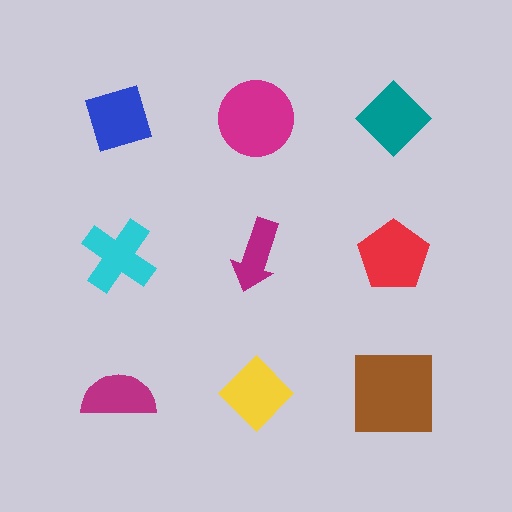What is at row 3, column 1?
A magenta semicircle.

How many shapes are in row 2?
3 shapes.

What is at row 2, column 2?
A magenta arrow.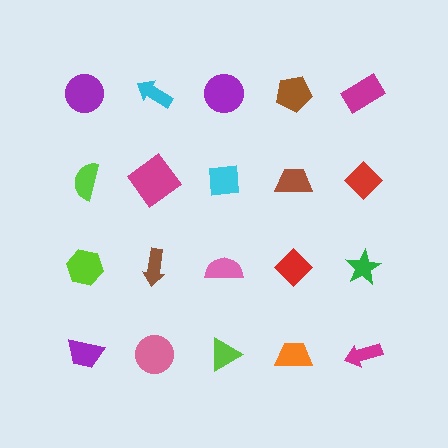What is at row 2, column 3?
A cyan square.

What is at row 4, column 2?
A pink circle.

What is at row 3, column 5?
A green star.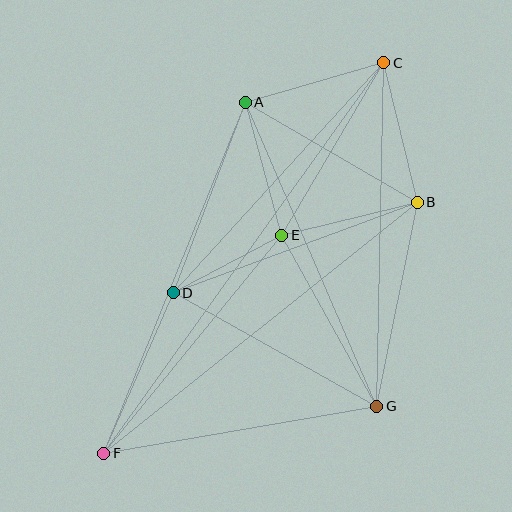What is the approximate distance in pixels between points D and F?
The distance between D and F is approximately 175 pixels.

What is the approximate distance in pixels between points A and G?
The distance between A and G is approximately 331 pixels.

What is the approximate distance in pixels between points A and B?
The distance between A and B is approximately 199 pixels.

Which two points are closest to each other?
Points D and E are closest to each other.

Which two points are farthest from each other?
Points C and F are farthest from each other.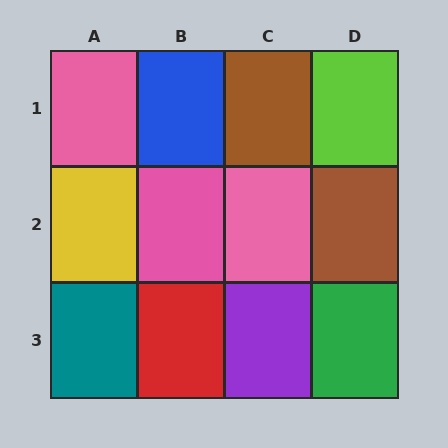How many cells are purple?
1 cell is purple.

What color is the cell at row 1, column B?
Blue.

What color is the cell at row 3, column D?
Green.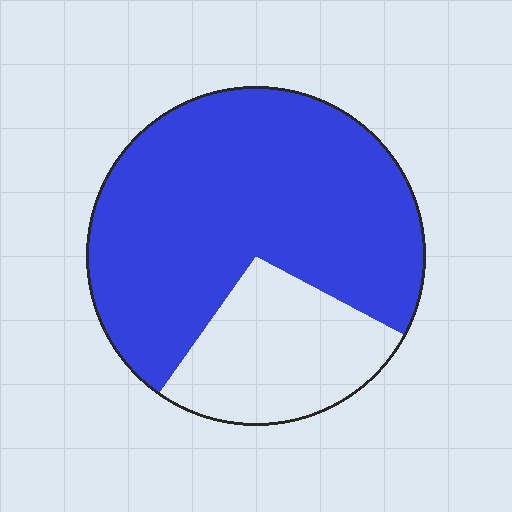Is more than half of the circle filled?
Yes.